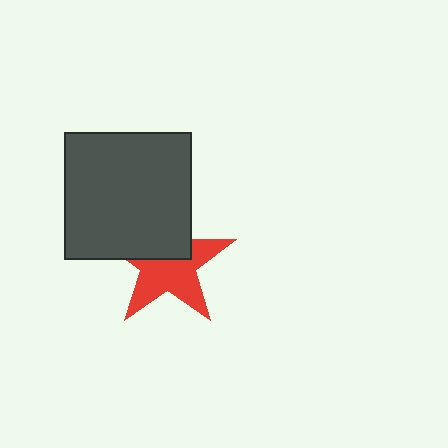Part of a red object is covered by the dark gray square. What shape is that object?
It is a star.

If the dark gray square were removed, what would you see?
You would see the complete red star.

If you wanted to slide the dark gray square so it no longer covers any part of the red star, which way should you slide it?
Slide it up — that is the most direct way to separate the two shapes.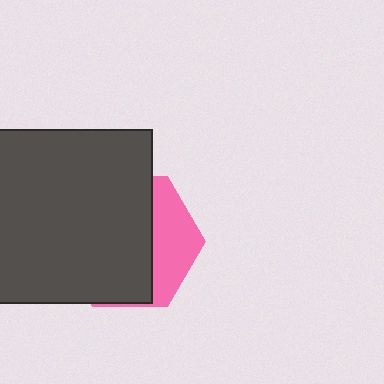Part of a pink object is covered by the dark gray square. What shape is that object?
It is a hexagon.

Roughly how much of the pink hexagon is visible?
A small part of it is visible (roughly 31%).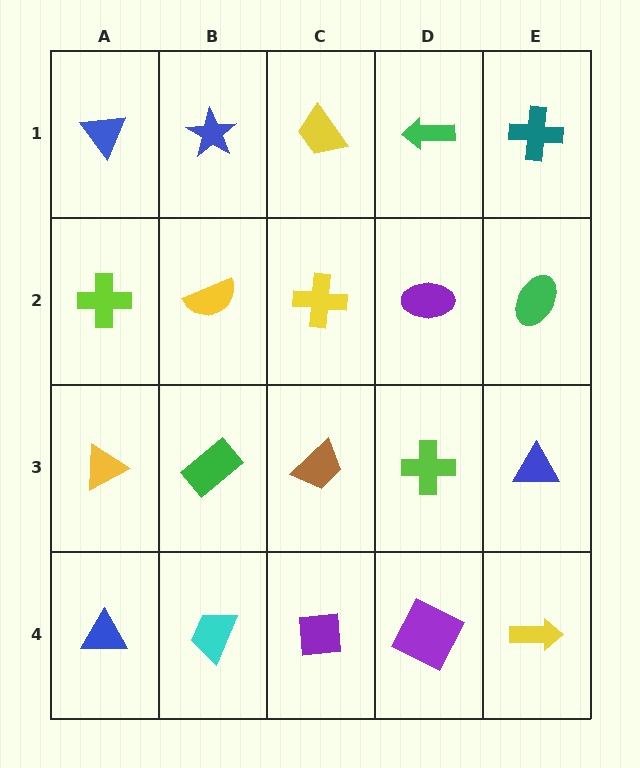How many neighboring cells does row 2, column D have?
4.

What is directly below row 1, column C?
A yellow cross.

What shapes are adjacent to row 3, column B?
A yellow semicircle (row 2, column B), a cyan trapezoid (row 4, column B), a yellow triangle (row 3, column A), a brown trapezoid (row 3, column C).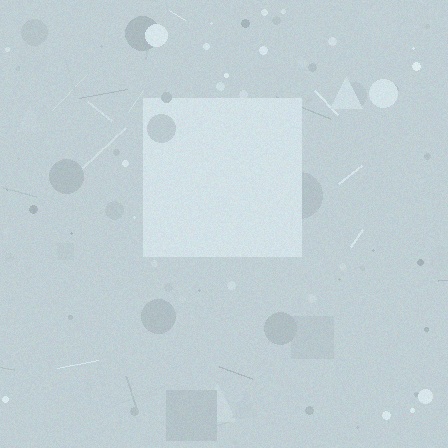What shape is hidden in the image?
A square is hidden in the image.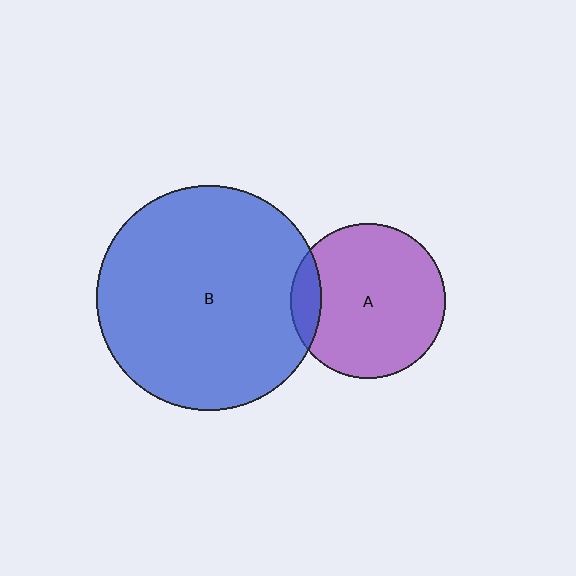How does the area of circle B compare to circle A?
Approximately 2.1 times.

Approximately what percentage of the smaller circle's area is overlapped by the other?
Approximately 10%.